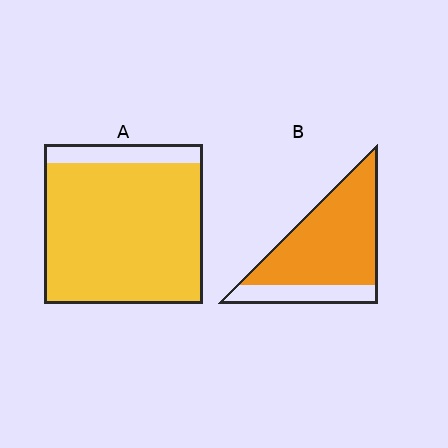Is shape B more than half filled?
Yes.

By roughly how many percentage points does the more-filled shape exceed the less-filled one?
By roughly 10 percentage points (A over B).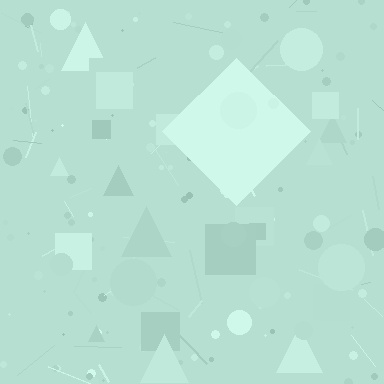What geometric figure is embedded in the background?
A diamond is embedded in the background.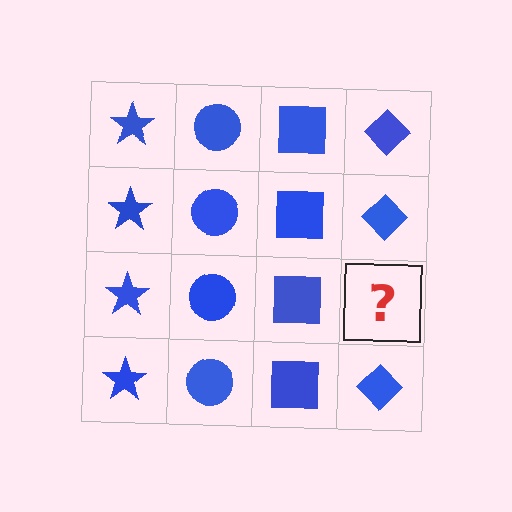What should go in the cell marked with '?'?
The missing cell should contain a blue diamond.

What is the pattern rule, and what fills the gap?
The rule is that each column has a consistent shape. The gap should be filled with a blue diamond.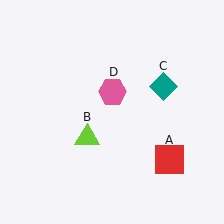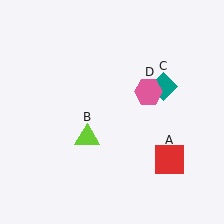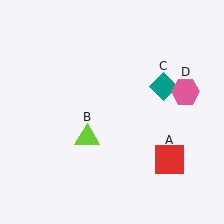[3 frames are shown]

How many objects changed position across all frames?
1 object changed position: pink hexagon (object D).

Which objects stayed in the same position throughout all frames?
Red square (object A) and lime triangle (object B) and teal diamond (object C) remained stationary.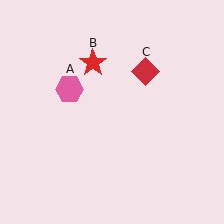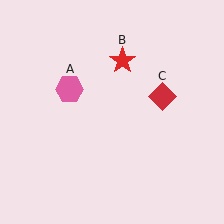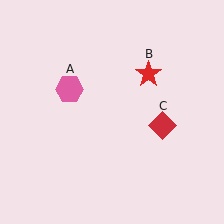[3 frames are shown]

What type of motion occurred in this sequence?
The red star (object B), red diamond (object C) rotated clockwise around the center of the scene.